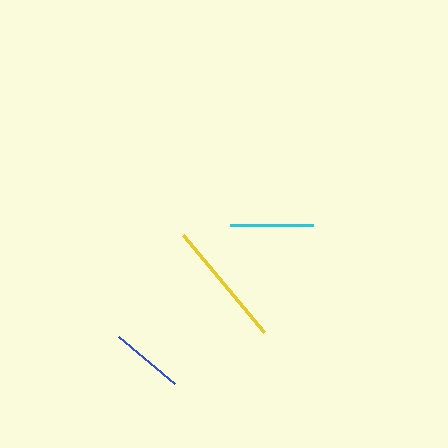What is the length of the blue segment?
The blue segment is approximately 73 pixels long.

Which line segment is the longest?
The yellow line is the longest at approximately 126 pixels.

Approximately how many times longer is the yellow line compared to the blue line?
The yellow line is approximately 1.7 times the length of the blue line.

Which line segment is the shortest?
The blue line is the shortest at approximately 73 pixels.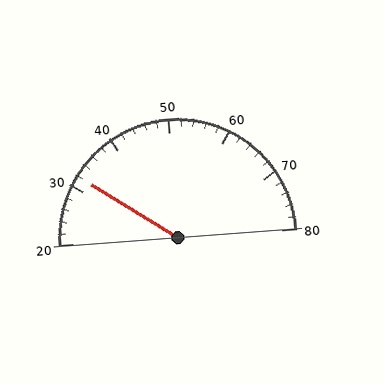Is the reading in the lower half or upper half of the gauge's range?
The reading is in the lower half of the range (20 to 80).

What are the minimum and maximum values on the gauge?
The gauge ranges from 20 to 80.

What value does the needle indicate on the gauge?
The needle indicates approximately 32.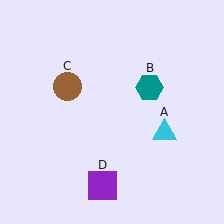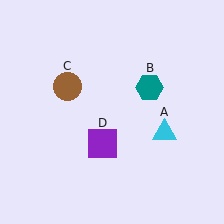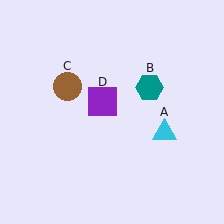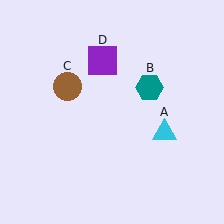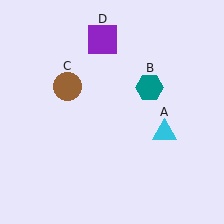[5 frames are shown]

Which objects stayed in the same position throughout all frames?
Cyan triangle (object A) and teal hexagon (object B) and brown circle (object C) remained stationary.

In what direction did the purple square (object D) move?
The purple square (object D) moved up.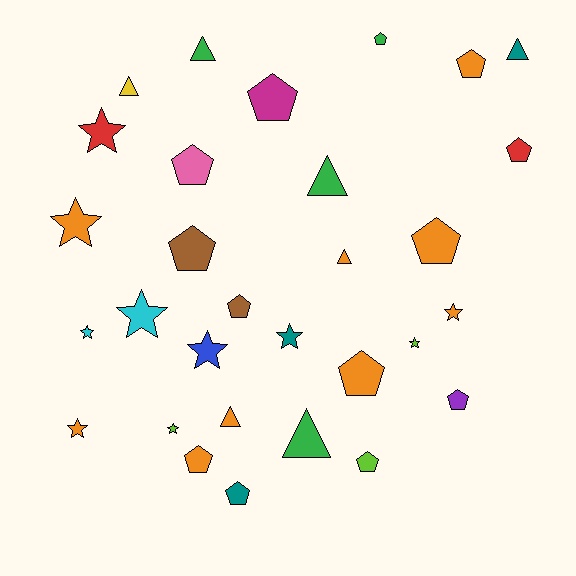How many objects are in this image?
There are 30 objects.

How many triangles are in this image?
There are 7 triangles.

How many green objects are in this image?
There are 4 green objects.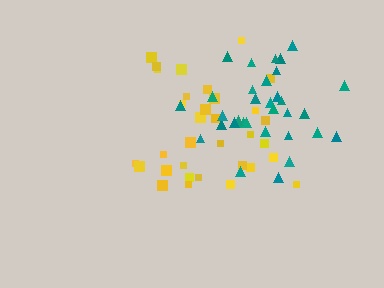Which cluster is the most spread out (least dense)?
Yellow.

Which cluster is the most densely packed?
Teal.